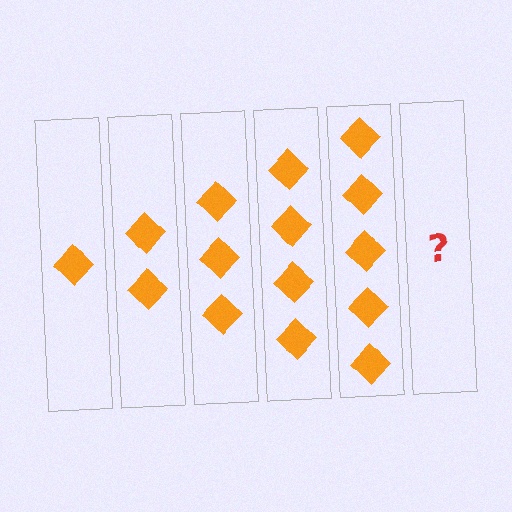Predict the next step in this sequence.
The next step is 6 diamonds.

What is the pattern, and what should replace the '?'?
The pattern is that each step adds one more diamond. The '?' should be 6 diamonds.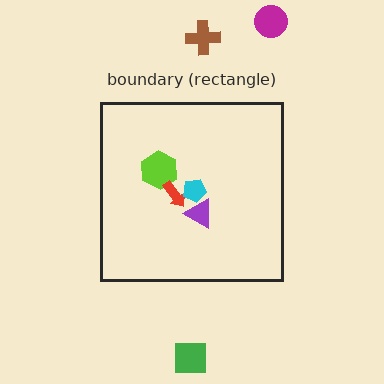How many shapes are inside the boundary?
4 inside, 3 outside.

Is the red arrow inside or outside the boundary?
Inside.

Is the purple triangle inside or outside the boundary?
Inside.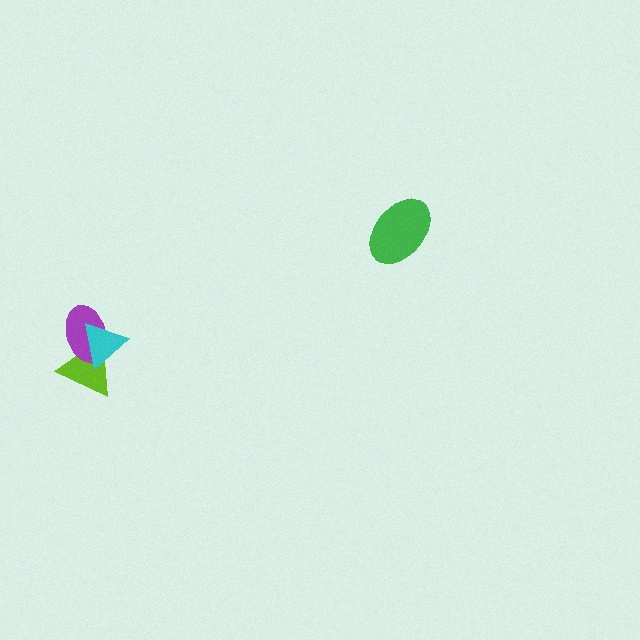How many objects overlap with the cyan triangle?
2 objects overlap with the cyan triangle.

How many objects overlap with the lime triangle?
2 objects overlap with the lime triangle.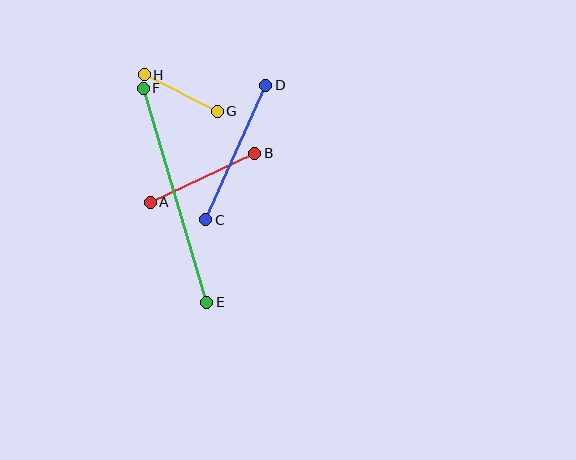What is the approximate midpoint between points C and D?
The midpoint is at approximately (236, 153) pixels.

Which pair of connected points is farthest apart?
Points E and F are farthest apart.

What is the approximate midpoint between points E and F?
The midpoint is at approximately (175, 195) pixels.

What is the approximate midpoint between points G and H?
The midpoint is at approximately (181, 93) pixels.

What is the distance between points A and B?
The distance is approximately 116 pixels.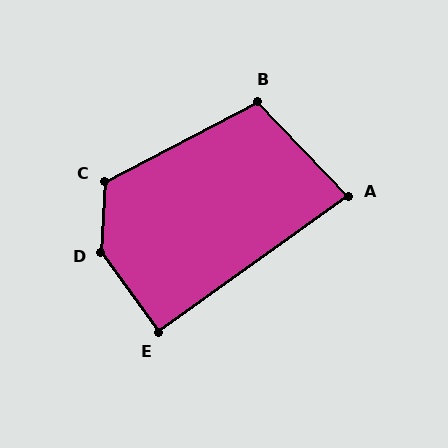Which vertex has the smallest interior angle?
A, at approximately 82 degrees.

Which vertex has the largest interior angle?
D, at approximately 141 degrees.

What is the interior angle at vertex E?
Approximately 90 degrees (approximately right).